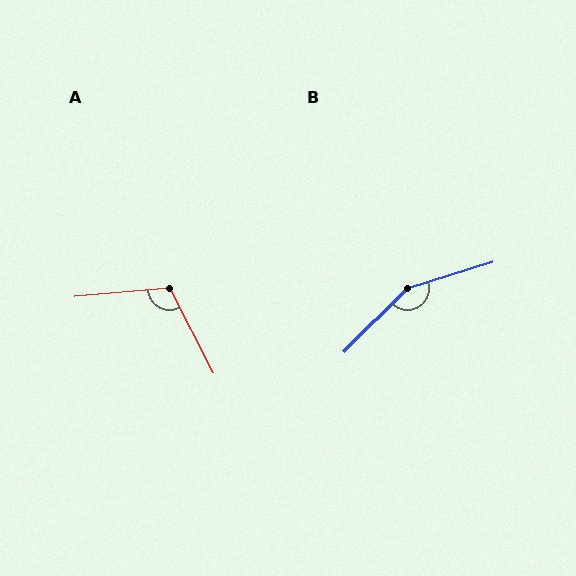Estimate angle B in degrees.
Approximately 152 degrees.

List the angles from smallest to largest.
A (112°), B (152°).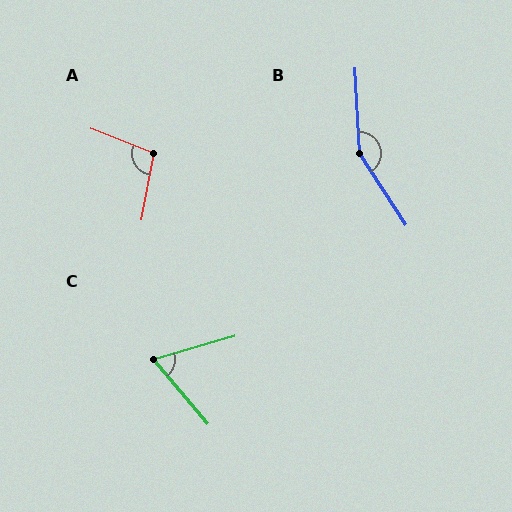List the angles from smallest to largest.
C (66°), A (101°), B (150°).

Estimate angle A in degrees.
Approximately 101 degrees.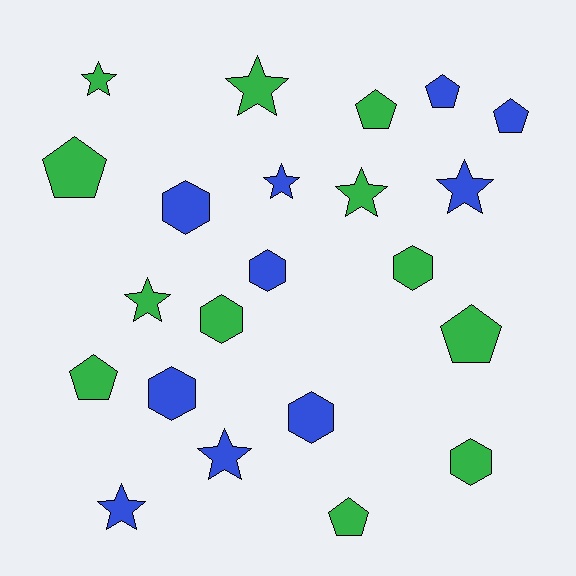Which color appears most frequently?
Green, with 12 objects.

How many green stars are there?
There are 4 green stars.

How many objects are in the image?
There are 22 objects.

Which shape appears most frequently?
Star, with 8 objects.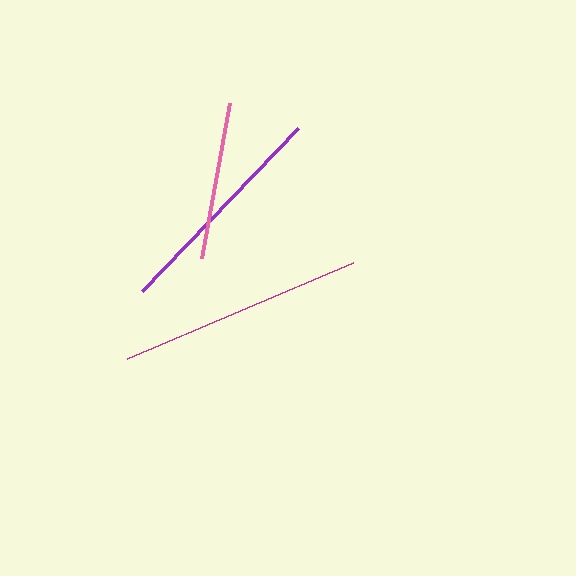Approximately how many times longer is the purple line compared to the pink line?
The purple line is approximately 1.4 times the length of the pink line.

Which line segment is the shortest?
The pink line is the shortest at approximately 158 pixels.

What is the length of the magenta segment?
The magenta segment is approximately 246 pixels long.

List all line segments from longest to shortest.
From longest to shortest: magenta, purple, pink.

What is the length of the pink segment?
The pink segment is approximately 158 pixels long.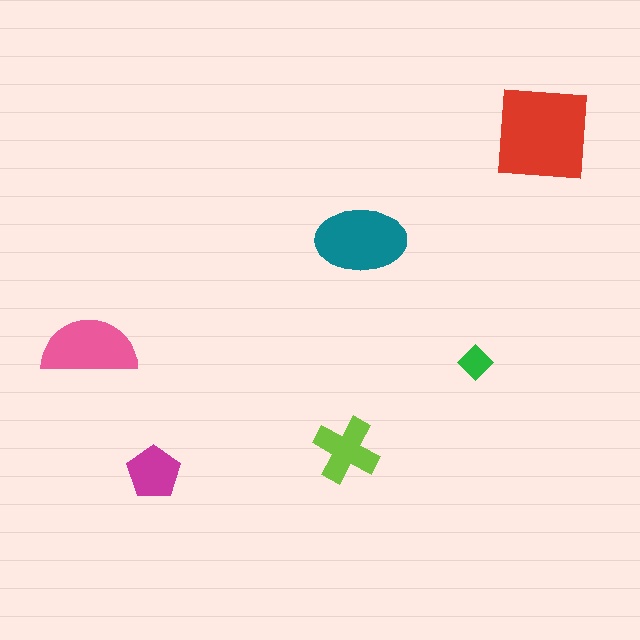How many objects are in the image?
There are 6 objects in the image.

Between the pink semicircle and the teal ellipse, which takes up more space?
The teal ellipse.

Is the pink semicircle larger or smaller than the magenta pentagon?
Larger.